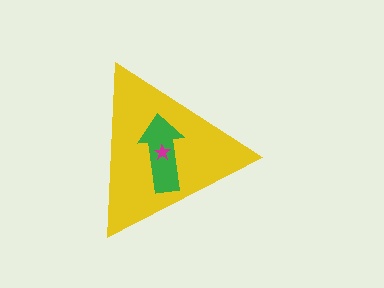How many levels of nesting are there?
3.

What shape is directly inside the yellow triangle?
The green arrow.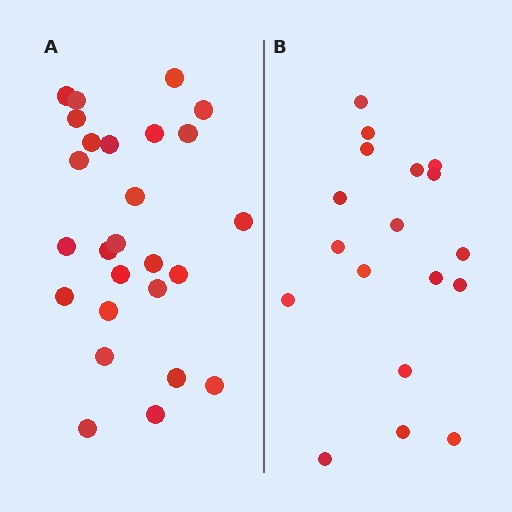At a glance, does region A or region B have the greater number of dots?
Region A (the left region) has more dots.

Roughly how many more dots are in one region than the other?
Region A has roughly 8 or so more dots than region B.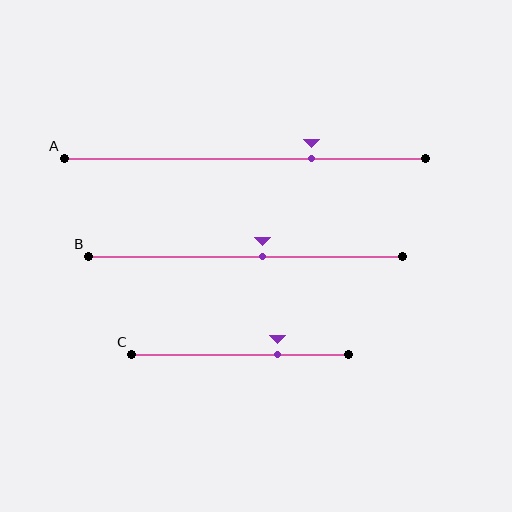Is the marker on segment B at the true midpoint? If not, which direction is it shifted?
No, the marker on segment B is shifted to the right by about 5% of the segment length.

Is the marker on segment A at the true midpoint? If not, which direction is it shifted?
No, the marker on segment A is shifted to the right by about 18% of the segment length.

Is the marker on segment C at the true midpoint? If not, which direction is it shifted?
No, the marker on segment C is shifted to the right by about 17% of the segment length.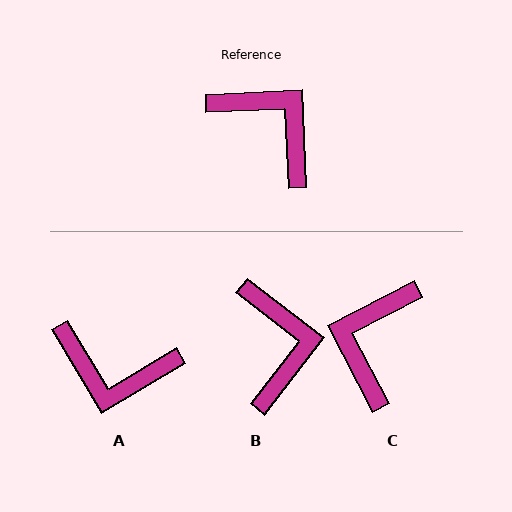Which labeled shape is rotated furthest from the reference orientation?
A, about 152 degrees away.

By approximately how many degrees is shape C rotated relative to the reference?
Approximately 115 degrees counter-clockwise.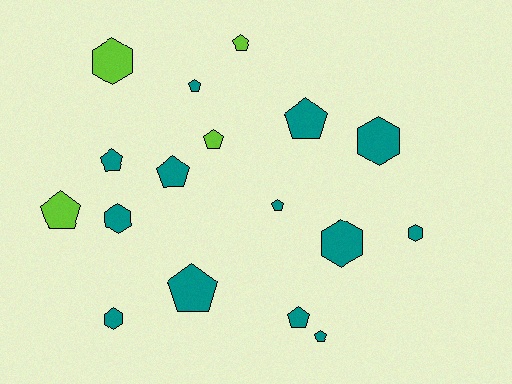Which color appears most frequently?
Teal, with 13 objects.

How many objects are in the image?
There are 17 objects.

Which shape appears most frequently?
Pentagon, with 11 objects.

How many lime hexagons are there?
There is 1 lime hexagon.